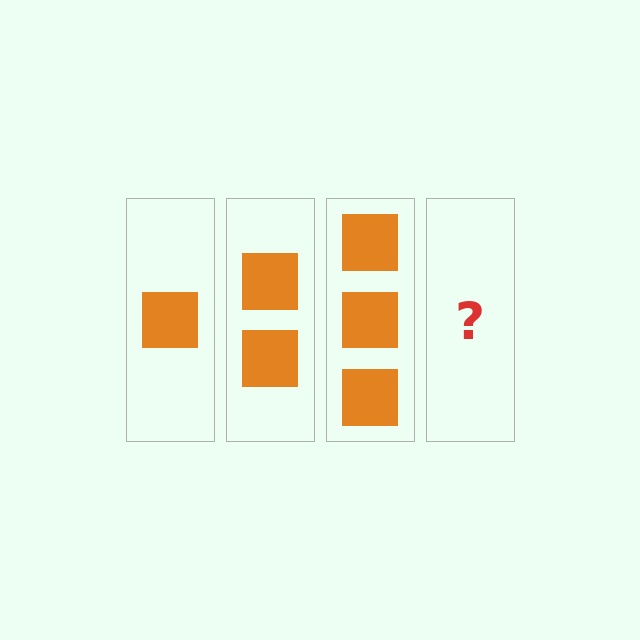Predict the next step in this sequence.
The next step is 4 squares.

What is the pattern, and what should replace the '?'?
The pattern is that each step adds one more square. The '?' should be 4 squares.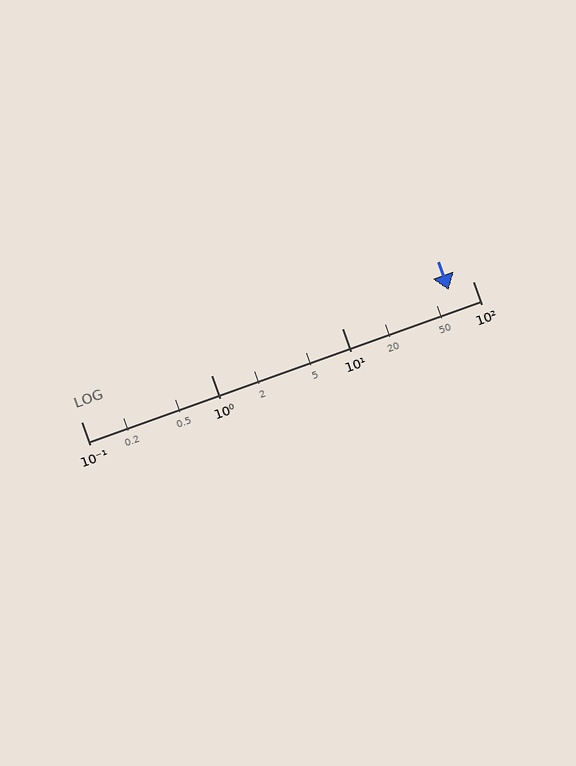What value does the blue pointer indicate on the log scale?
The pointer indicates approximately 66.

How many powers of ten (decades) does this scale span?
The scale spans 3 decades, from 0.1 to 100.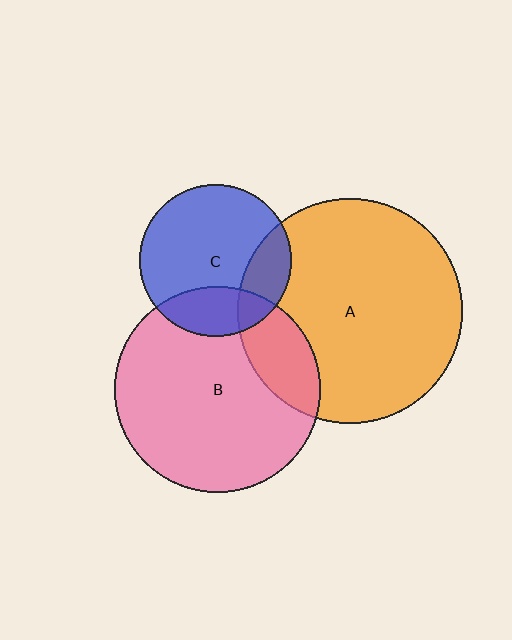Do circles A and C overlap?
Yes.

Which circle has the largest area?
Circle A (orange).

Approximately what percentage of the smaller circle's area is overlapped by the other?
Approximately 20%.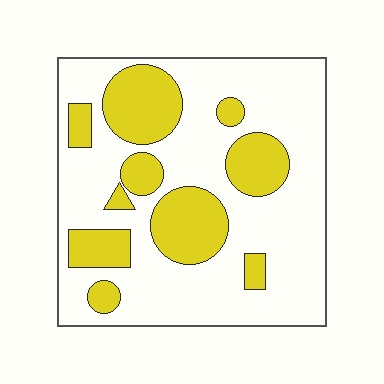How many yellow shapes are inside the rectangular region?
10.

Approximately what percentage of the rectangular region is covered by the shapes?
Approximately 30%.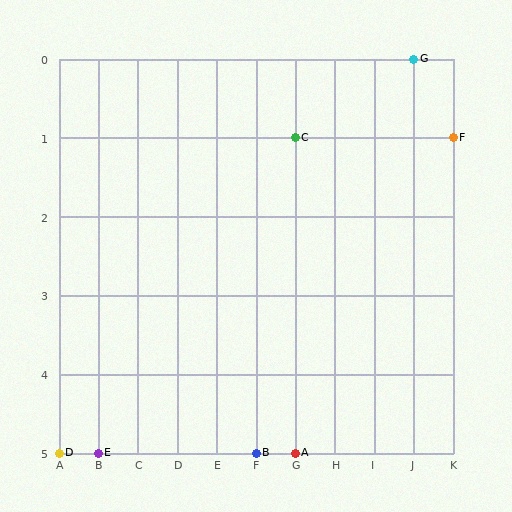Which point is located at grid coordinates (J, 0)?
Point G is at (J, 0).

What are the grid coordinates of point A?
Point A is at grid coordinates (G, 5).